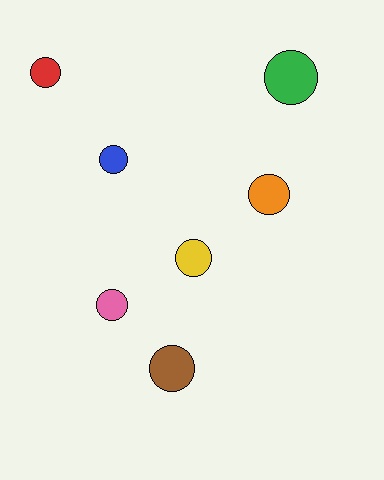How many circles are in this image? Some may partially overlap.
There are 7 circles.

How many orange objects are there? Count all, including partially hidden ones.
There is 1 orange object.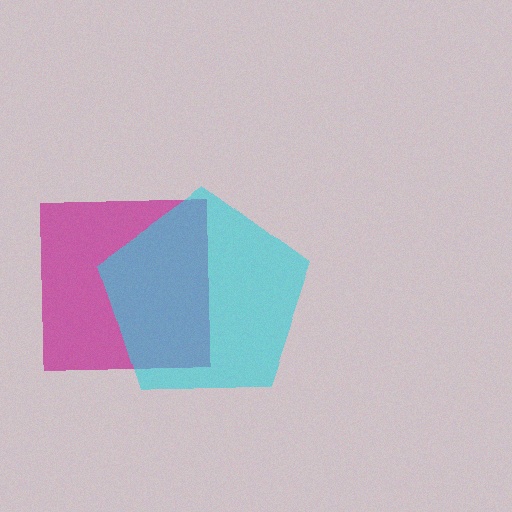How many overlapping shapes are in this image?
There are 2 overlapping shapes in the image.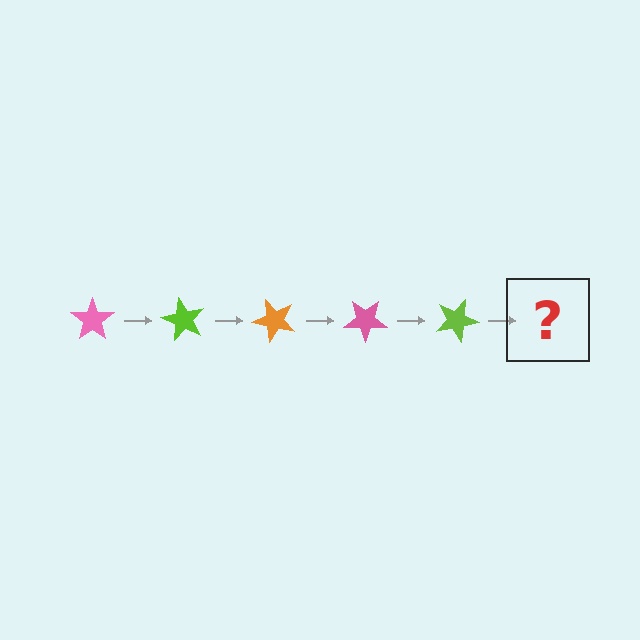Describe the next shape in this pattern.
It should be an orange star, rotated 300 degrees from the start.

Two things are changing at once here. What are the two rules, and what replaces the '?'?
The two rules are that it rotates 60 degrees each step and the color cycles through pink, lime, and orange. The '?' should be an orange star, rotated 300 degrees from the start.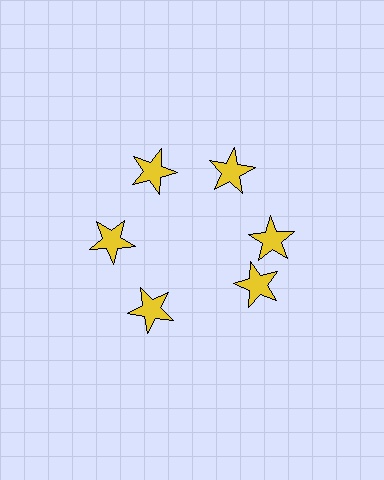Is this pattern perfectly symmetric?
No. The 6 yellow stars are arranged in a ring, but one element near the 5 o'clock position is rotated out of alignment along the ring, breaking the 6-fold rotational symmetry.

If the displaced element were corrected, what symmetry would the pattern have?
It would have 6-fold rotational symmetry — the pattern would map onto itself every 60 degrees.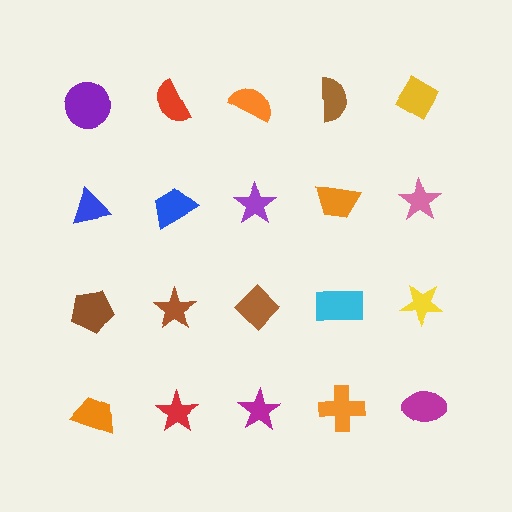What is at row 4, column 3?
A magenta star.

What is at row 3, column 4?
A cyan rectangle.